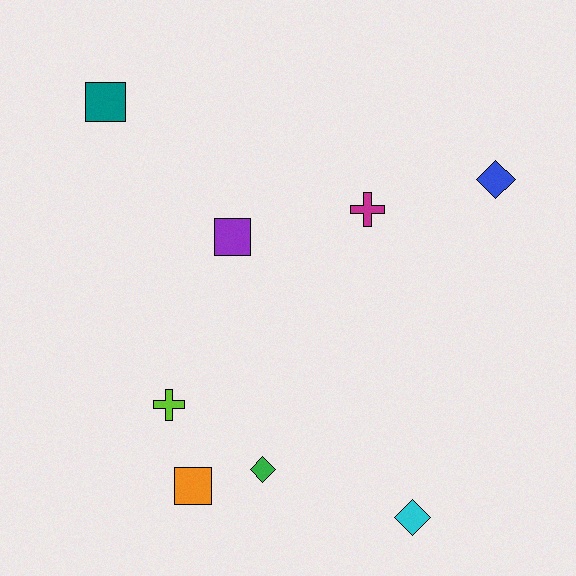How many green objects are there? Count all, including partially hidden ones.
There is 1 green object.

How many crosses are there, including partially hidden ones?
There are 2 crosses.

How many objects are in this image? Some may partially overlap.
There are 8 objects.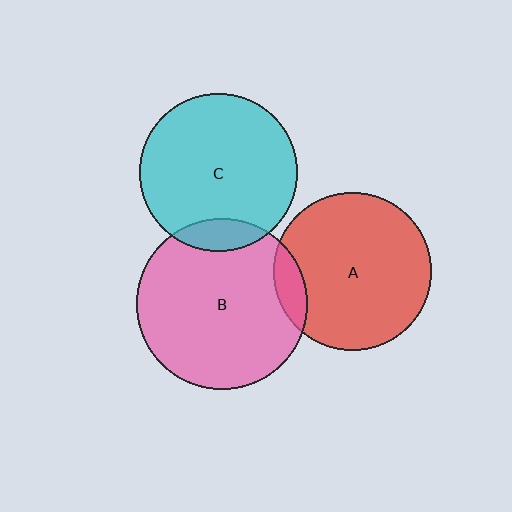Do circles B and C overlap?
Yes.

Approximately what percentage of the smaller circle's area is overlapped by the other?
Approximately 10%.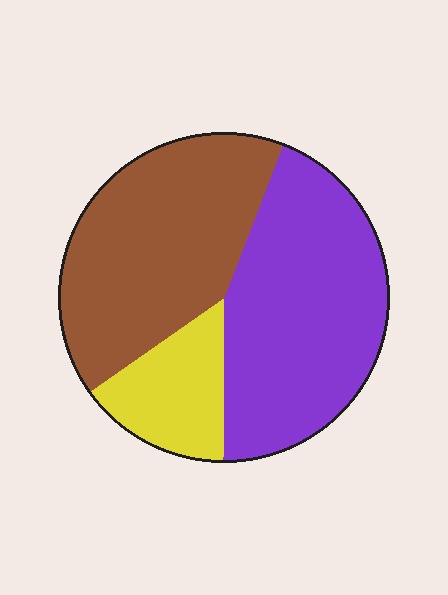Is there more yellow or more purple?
Purple.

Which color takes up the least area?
Yellow, at roughly 15%.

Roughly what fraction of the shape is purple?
Purple covers roughly 45% of the shape.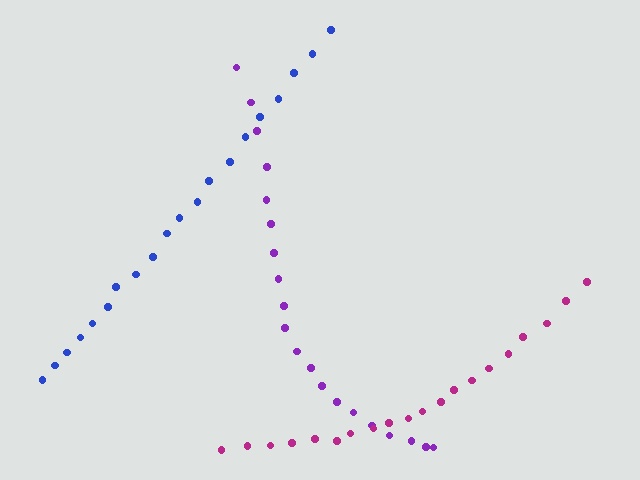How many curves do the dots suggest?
There are 3 distinct paths.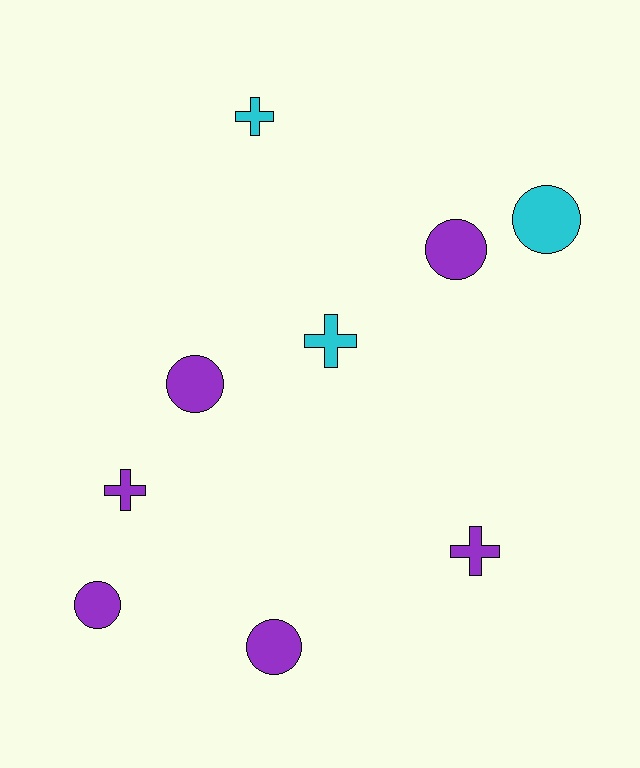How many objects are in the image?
There are 9 objects.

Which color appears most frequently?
Purple, with 6 objects.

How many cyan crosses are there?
There are 2 cyan crosses.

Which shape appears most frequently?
Circle, with 5 objects.